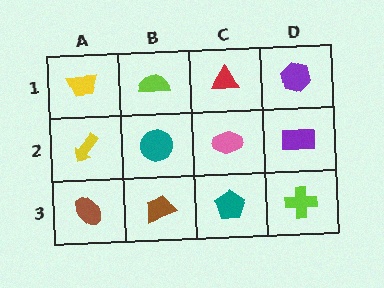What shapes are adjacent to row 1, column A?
A yellow arrow (row 2, column A), a lime semicircle (row 1, column B).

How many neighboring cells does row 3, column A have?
2.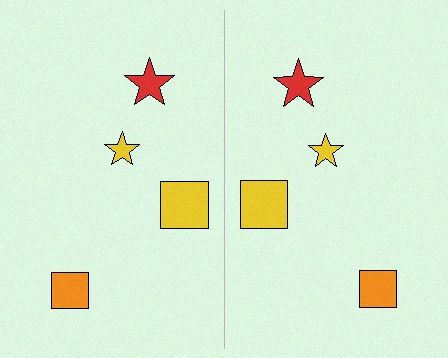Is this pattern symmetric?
Yes, this pattern has bilateral (reflection) symmetry.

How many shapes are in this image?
There are 8 shapes in this image.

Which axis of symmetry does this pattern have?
The pattern has a vertical axis of symmetry running through the center of the image.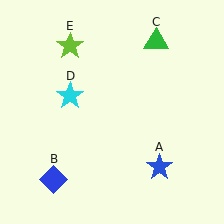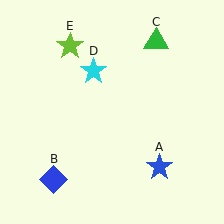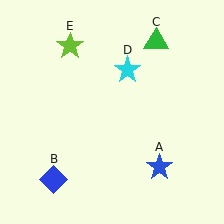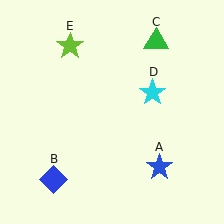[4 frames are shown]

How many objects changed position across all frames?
1 object changed position: cyan star (object D).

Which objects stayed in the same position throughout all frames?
Blue star (object A) and blue diamond (object B) and green triangle (object C) and lime star (object E) remained stationary.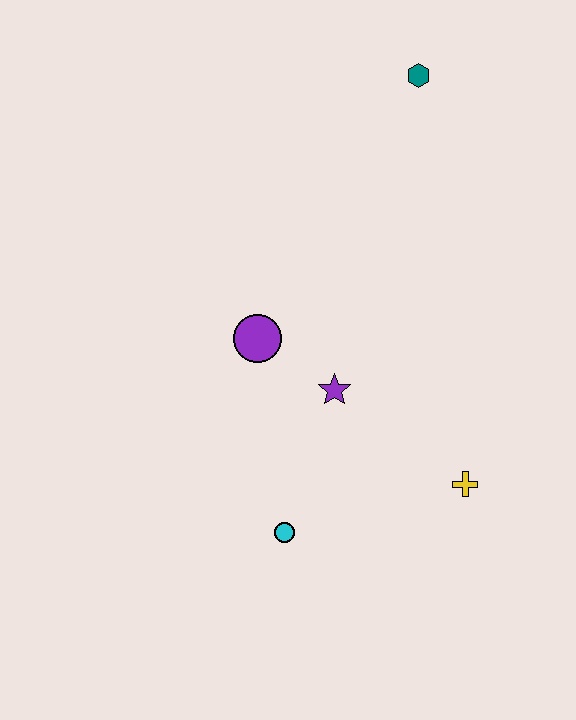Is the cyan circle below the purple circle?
Yes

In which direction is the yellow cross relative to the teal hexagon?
The yellow cross is below the teal hexagon.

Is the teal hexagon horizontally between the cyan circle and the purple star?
No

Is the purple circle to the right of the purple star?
No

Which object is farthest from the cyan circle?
The teal hexagon is farthest from the cyan circle.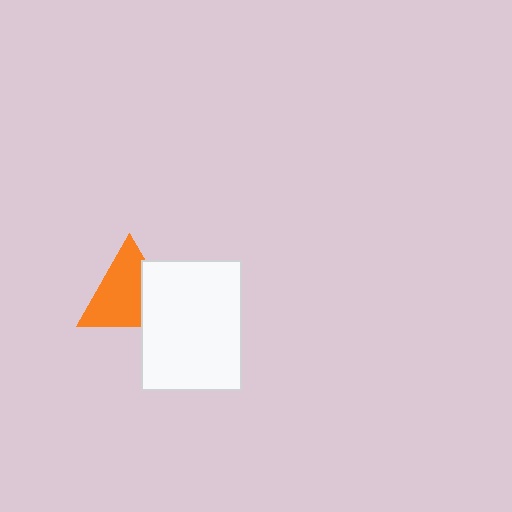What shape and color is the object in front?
The object in front is a white rectangle.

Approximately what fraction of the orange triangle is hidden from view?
Roughly 31% of the orange triangle is hidden behind the white rectangle.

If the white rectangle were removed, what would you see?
You would see the complete orange triangle.